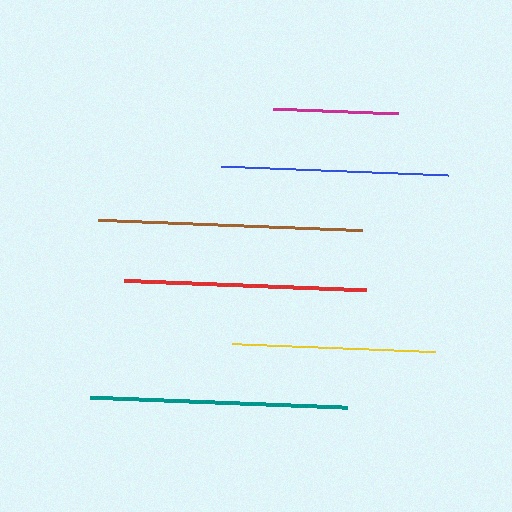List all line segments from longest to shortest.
From longest to shortest: brown, teal, red, blue, yellow, magenta.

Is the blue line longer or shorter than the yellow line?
The blue line is longer than the yellow line.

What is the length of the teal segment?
The teal segment is approximately 258 pixels long.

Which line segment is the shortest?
The magenta line is the shortest at approximately 125 pixels.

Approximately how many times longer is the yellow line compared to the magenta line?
The yellow line is approximately 1.6 times the length of the magenta line.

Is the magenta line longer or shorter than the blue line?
The blue line is longer than the magenta line.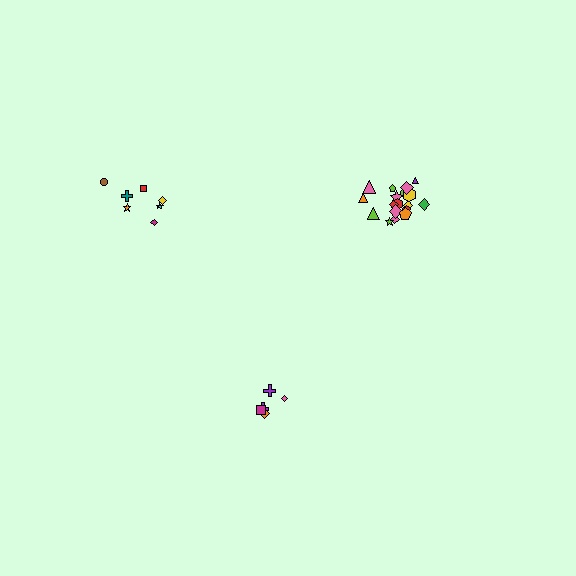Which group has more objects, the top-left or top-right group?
The top-right group.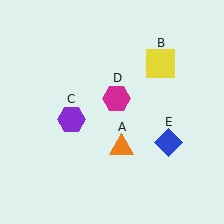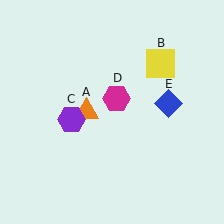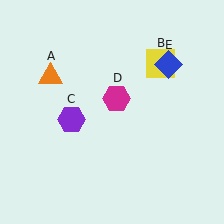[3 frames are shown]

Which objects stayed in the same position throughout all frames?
Yellow square (object B) and purple hexagon (object C) and magenta hexagon (object D) remained stationary.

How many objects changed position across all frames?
2 objects changed position: orange triangle (object A), blue diamond (object E).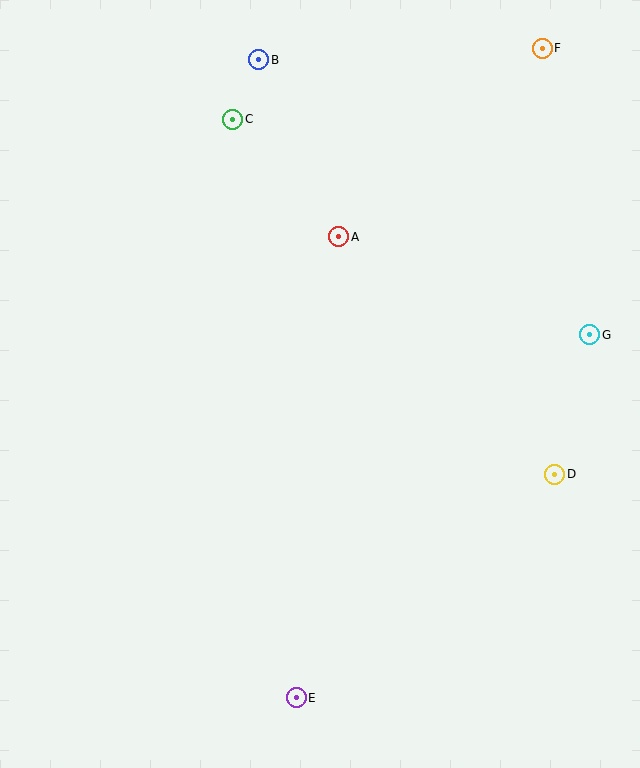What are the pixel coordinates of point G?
Point G is at (590, 335).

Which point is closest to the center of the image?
Point A at (339, 237) is closest to the center.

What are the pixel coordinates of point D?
Point D is at (555, 474).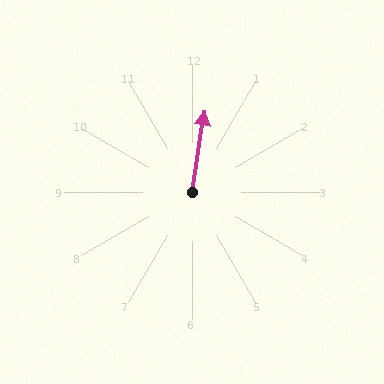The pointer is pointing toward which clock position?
Roughly 12 o'clock.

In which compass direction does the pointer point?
North.